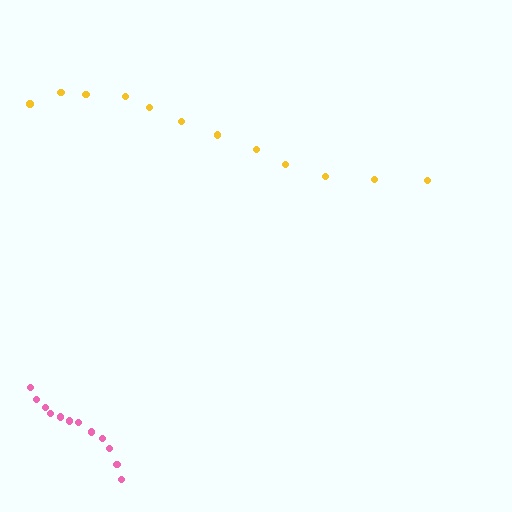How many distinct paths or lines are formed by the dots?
There are 2 distinct paths.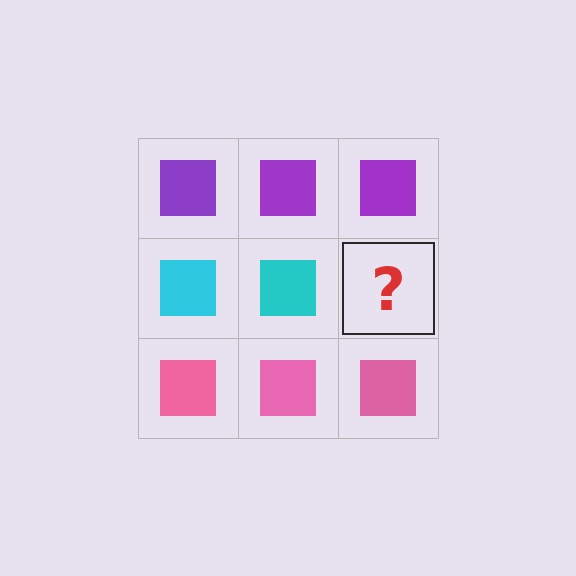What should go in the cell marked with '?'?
The missing cell should contain a cyan square.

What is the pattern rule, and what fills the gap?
The rule is that each row has a consistent color. The gap should be filled with a cyan square.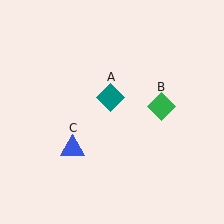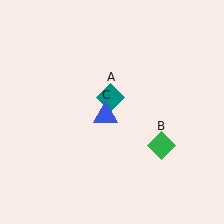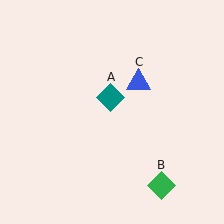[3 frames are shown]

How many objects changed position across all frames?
2 objects changed position: green diamond (object B), blue triangle (object C).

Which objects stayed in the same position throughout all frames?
Teal diamond (object A) remained stationary.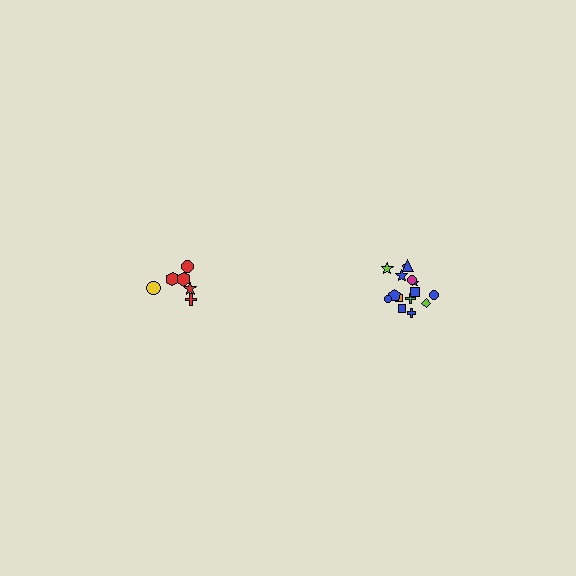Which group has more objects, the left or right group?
The right group.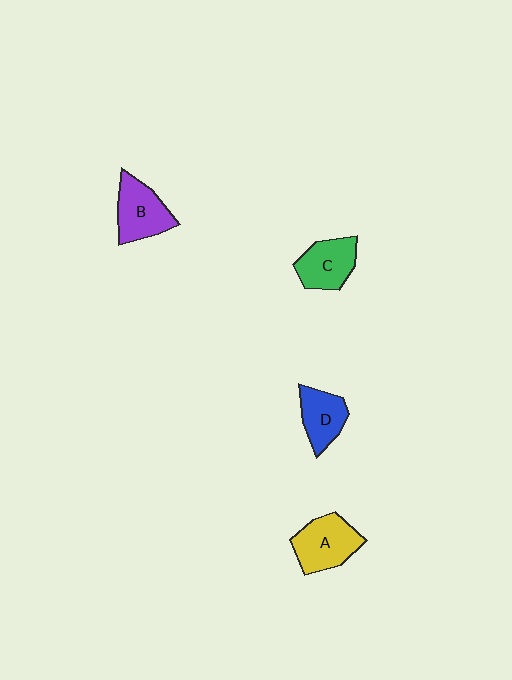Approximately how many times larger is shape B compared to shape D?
Approximately 1.2 times.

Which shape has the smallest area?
Shape D (blue).